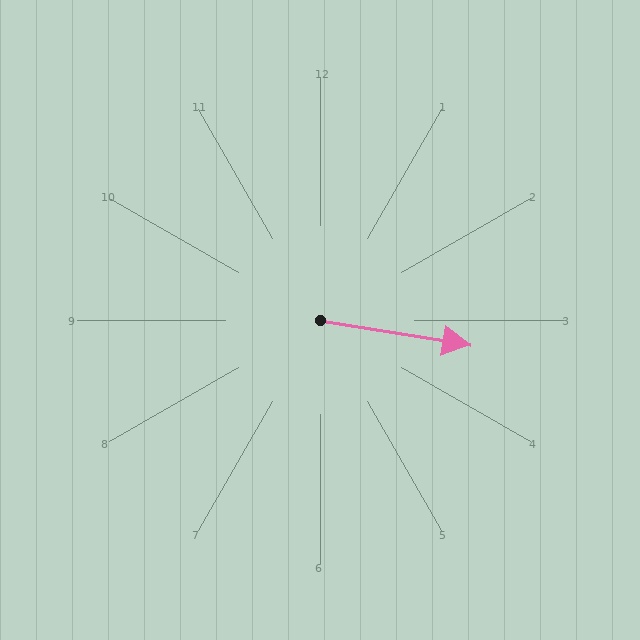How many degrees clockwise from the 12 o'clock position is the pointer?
Approximately 99 degrees.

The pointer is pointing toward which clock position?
Roughly 3 o'clock.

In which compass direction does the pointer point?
East.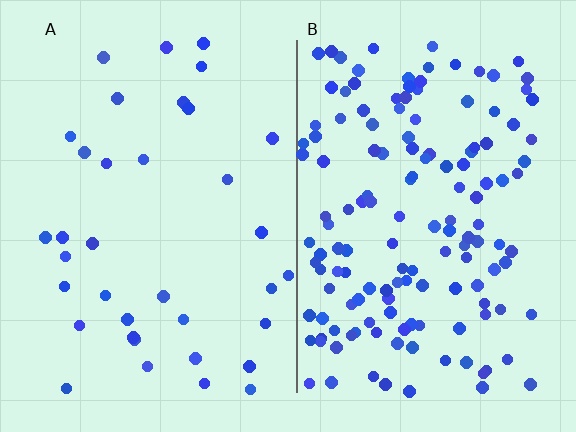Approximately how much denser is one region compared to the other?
Approximately 4.0× — region B over region A.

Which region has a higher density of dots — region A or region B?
B (the right).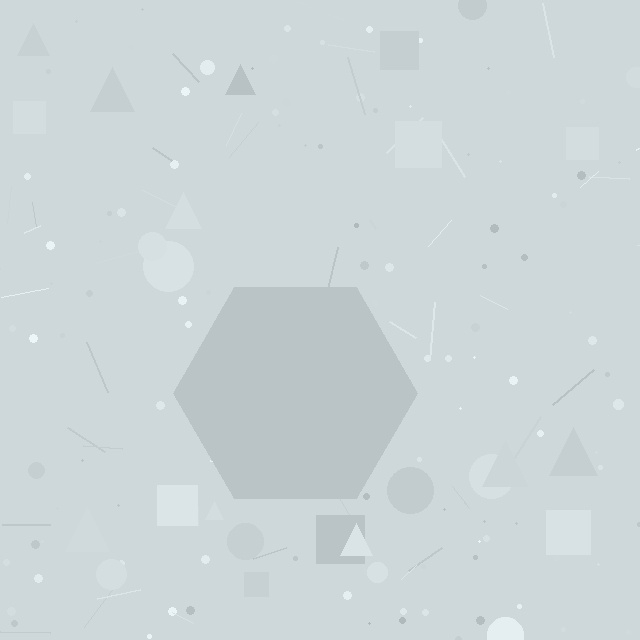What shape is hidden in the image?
A hexagon is hidden in the image.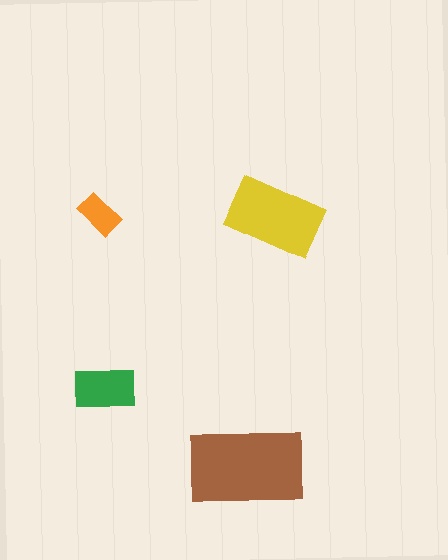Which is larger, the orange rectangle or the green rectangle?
The green one.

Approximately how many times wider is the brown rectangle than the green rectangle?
About 2 times wider.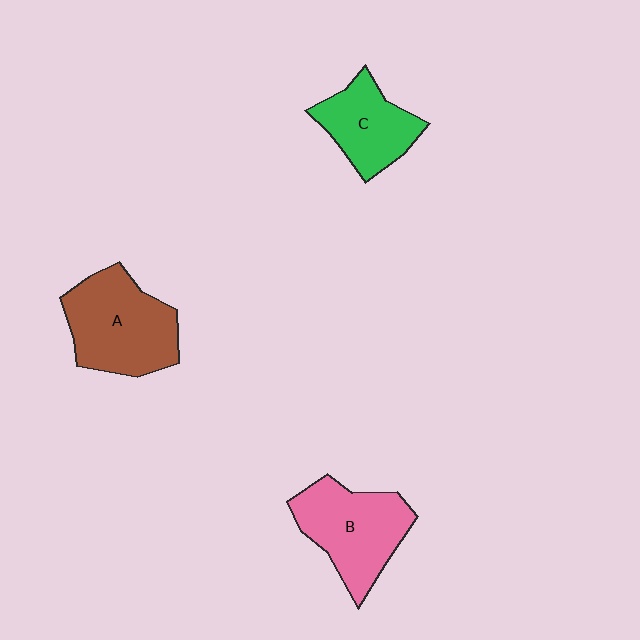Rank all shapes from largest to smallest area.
From largest to smallest: A (brown), B (pink), C (green).